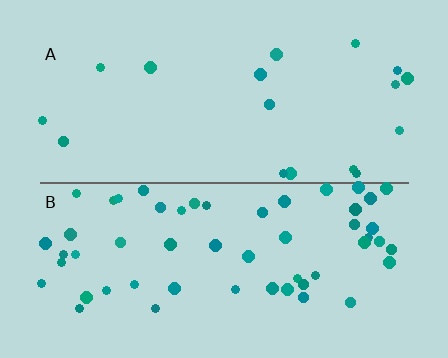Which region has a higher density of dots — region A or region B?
B (the bottom).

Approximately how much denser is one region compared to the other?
Approximately 3.1× — region B over region A.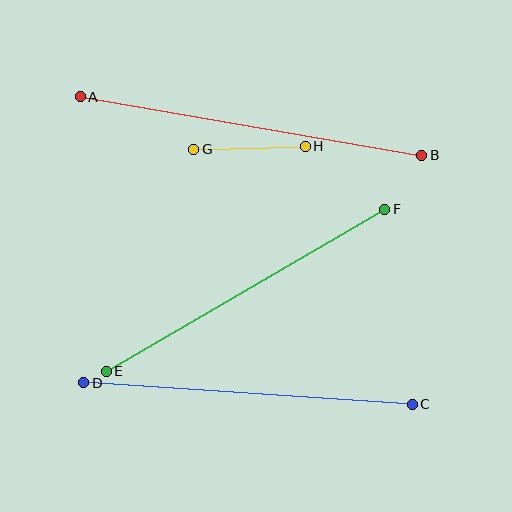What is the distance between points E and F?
The distance is approximately 322 pixels.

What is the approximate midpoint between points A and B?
The midpoint is at approximately (251, 126) pixels.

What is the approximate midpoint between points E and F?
The midpoint is at approximately (246, 290) pixels.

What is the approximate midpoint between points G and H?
The midpoint is at approximately (249, 148) pixels.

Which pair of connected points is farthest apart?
Points A and B are farthest apart.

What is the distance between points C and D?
The distance is approximately 330 pixels.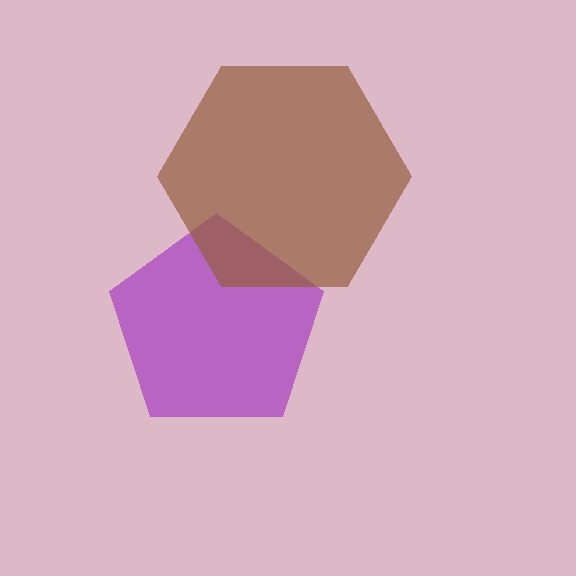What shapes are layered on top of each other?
The layered shapes are: a purple pentagon, a brown hexagon.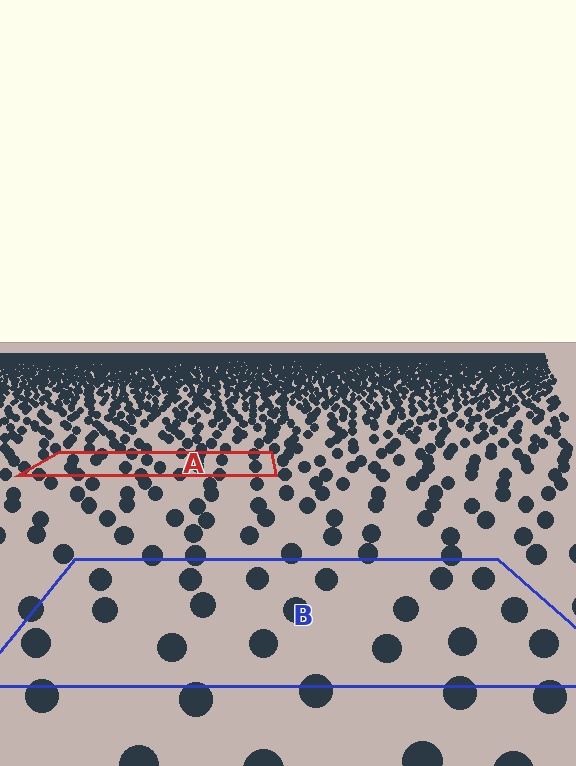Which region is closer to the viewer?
Region B is closer. The texture elements there are larger and more spread out.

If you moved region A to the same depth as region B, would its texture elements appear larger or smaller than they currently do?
They would appear larger. At a closer depth, the same texture elements are projected at a bigger on-screen size.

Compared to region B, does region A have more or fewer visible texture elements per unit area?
Region A has more texture elements per unit area — they are packed more densely because it is farther away.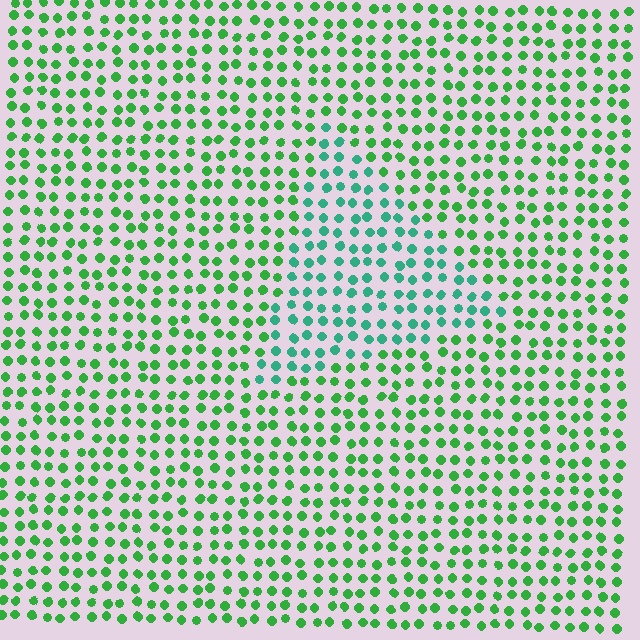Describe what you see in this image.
The image is filled with small green elements in a uniform arrangement. A triangle-shaped region is visible where the elements are tinted to a slightly different hue, forming a subtle color boundary.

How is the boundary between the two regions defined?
The boundary is defined purely by a slight shift in hue (about 34 degrees). Spacing, size, and orientation are identical on both sides.